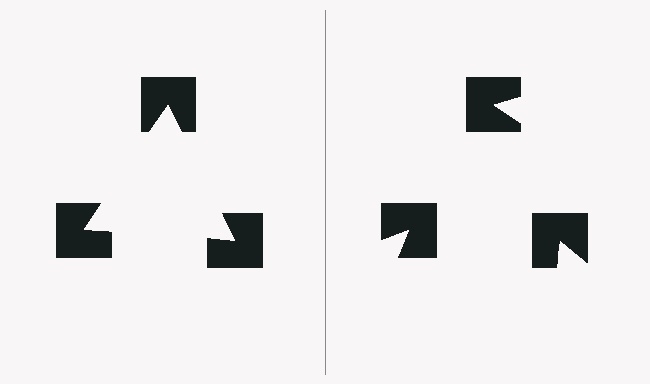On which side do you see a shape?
An illusory triangle appears on the left side. On the right side the wedge cuts are rotated, so no coherent shape forms.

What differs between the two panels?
The notched squares are positioned identically on both sides; only the wedge orientations differ. On the left they align to a triangle; on the right they are misaligned.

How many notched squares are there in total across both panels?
6 — 3 on each side.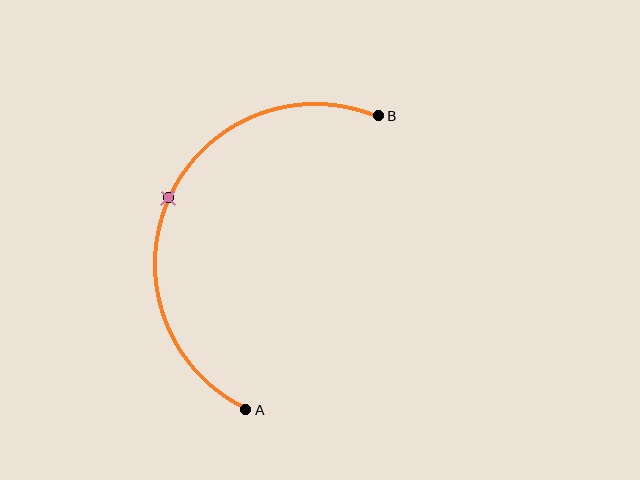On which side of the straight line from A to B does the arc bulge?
The arc bulges to the left of the straight line connecting A and B.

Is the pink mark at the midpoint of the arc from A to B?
Yes. The pink mark lies on the arc at equal arc-length from both A and B — it is the arc midpoint.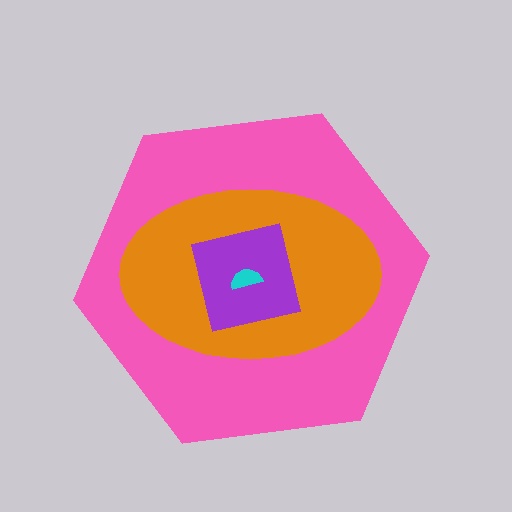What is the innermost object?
The cyan semicircle.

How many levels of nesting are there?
4.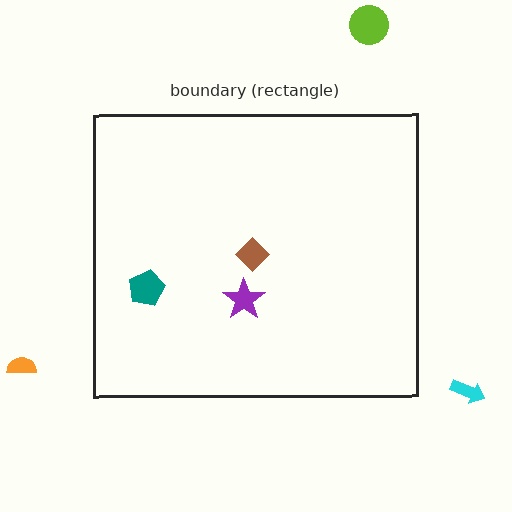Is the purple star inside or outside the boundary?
Inside.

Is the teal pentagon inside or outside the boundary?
Inside.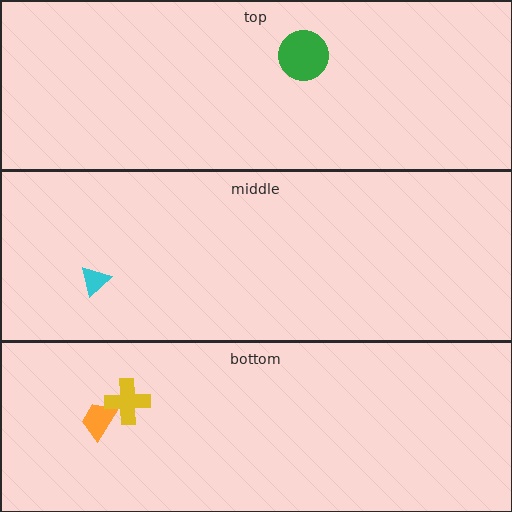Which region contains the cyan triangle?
The middle region.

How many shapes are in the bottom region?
2.